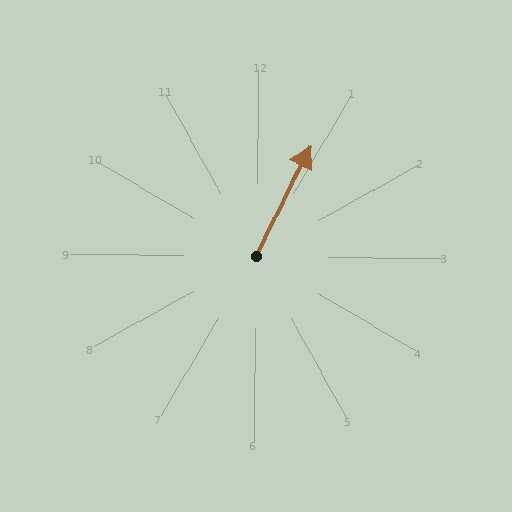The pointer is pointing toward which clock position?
Roughly 1 o'clock.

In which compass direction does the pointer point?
Northeast.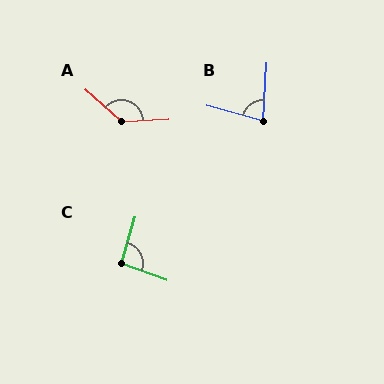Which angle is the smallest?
B, at approximately 78 degrees.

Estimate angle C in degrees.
Approximately 94 degrees.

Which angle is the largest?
A, at approximately 135 degrees.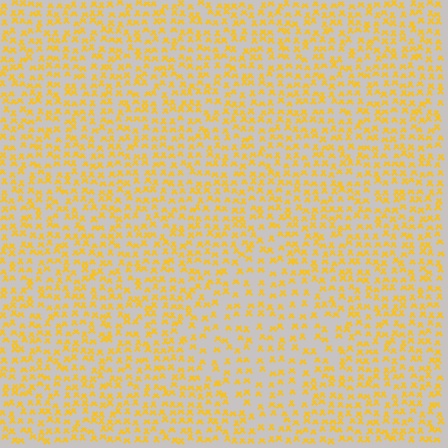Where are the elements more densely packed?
The elements are more densely packed outside the diamond boundary.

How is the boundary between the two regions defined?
The boundary is defined by a change in element density (approximately 1.6x ratio). All elements are the same color, size, and shape.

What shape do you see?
I see a diamond.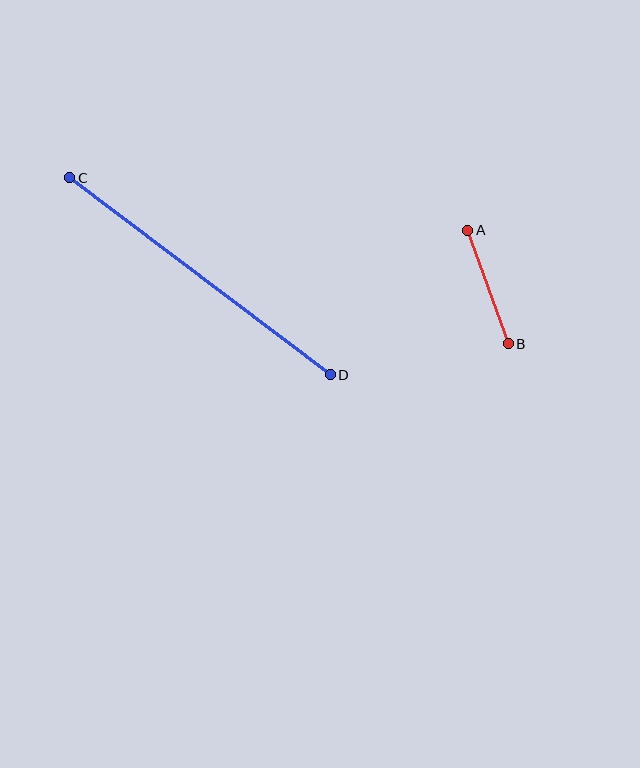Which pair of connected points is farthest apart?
Points C and D are farthest apart.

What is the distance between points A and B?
The distance is approximately 121 pixels.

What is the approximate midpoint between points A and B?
The midpoint is at approximately (488, 287) pixels.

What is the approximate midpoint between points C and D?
The midpoint is at approximately (200, 276) pixels.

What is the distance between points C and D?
The distance is approximately 327 pixels.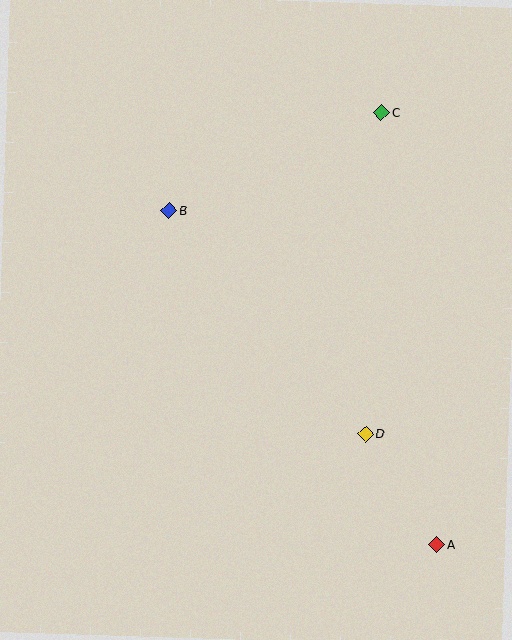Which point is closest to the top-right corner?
Point C is closest to the top-right corner.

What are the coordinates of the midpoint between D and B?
The midpoint between D and B is at (267, 322).